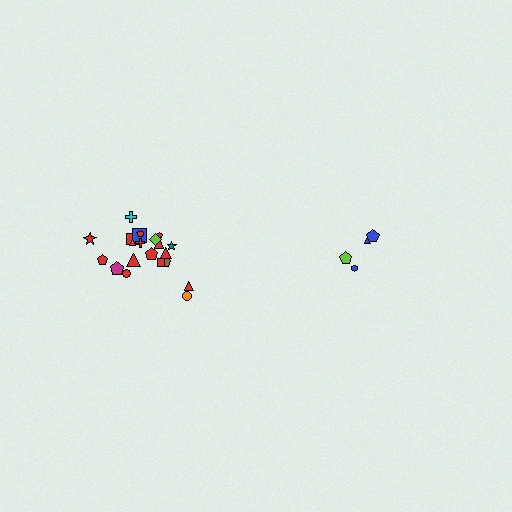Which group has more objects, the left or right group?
The left group.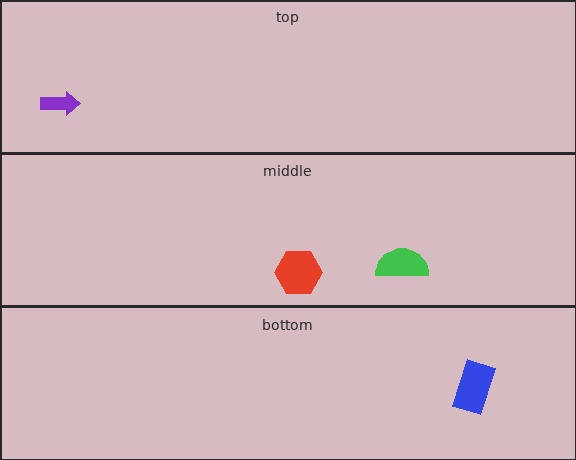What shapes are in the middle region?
The green semicircle, the red hexagon.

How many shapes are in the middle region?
2.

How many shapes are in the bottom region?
1.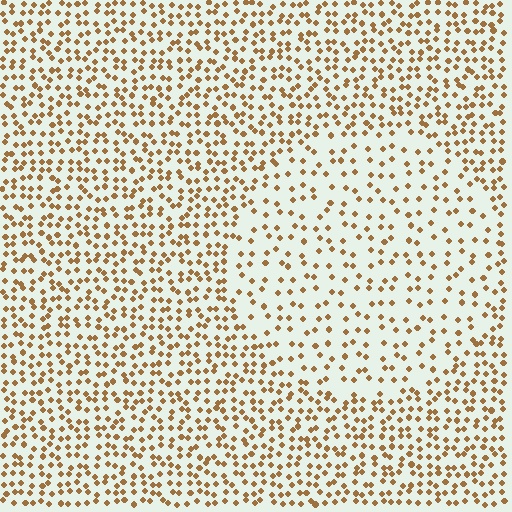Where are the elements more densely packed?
The elements are more densely packed outside the circle boundary.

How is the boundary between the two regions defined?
The boundary is defined by a change in element density (approximately 2.0x ratio). All elements are the same color, size, and shape.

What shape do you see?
I see a circle.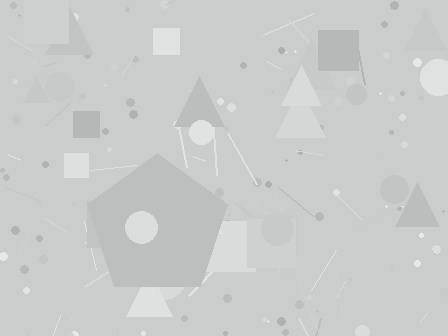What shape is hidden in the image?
A pentagon is hidden in the image.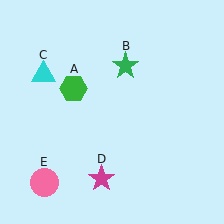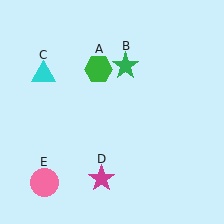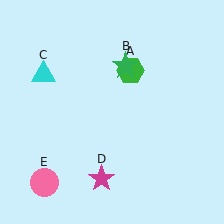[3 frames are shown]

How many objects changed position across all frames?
1 object changed position: green hexagon (object A).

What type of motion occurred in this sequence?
The green hexagon (object A) rotated clockwise around the center of the scene.